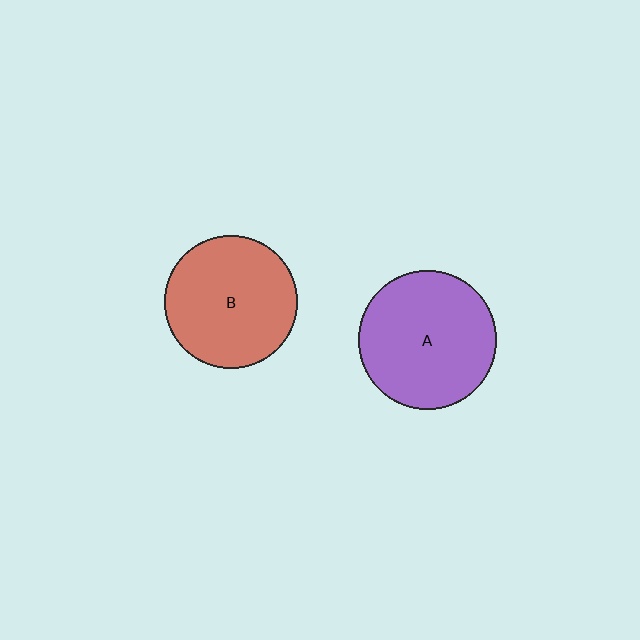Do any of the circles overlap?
No, none of the circles overlap.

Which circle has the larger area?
Circle A (purple).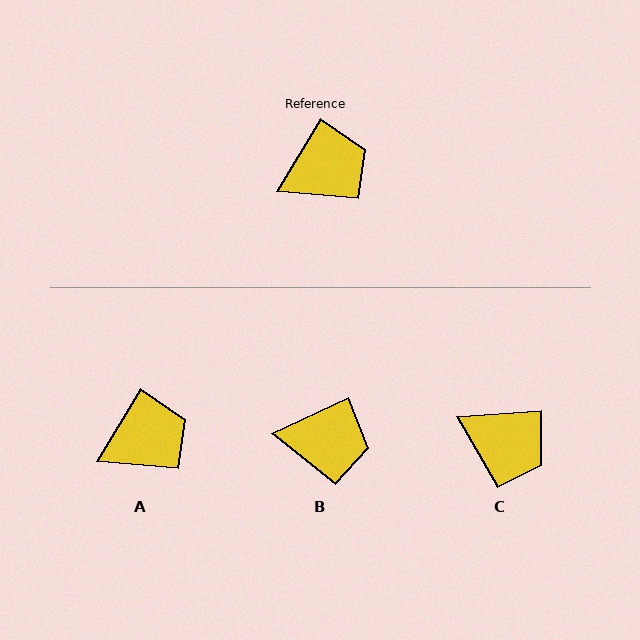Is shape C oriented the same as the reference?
No, it is off by about 55 degrees.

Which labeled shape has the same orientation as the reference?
A.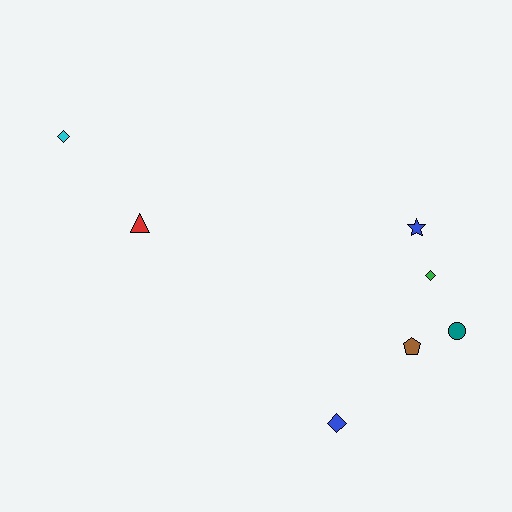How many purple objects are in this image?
There are no purple objects.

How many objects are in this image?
There are 7 objects.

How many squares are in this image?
There are no squares.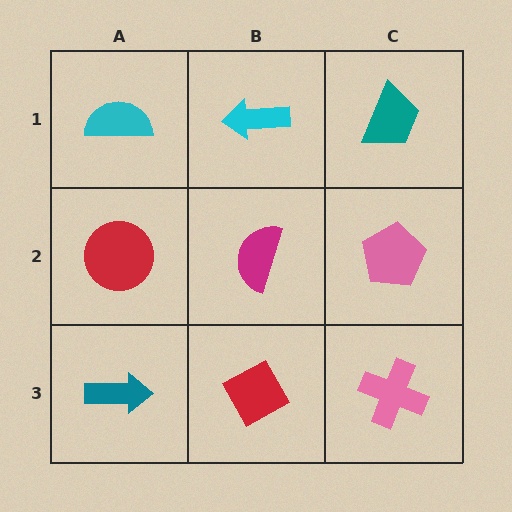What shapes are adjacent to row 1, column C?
A pink pentagon (row 2, column C), a cyan arrow (row 1, column B).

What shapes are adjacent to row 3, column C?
A pink pentagon (row 2, column C), a red diamond (row 3, column B).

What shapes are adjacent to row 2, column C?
A teal trapezoid (row 1, column C), a pink cross (row 3, column C), a magenta semicircle (row 2, column B).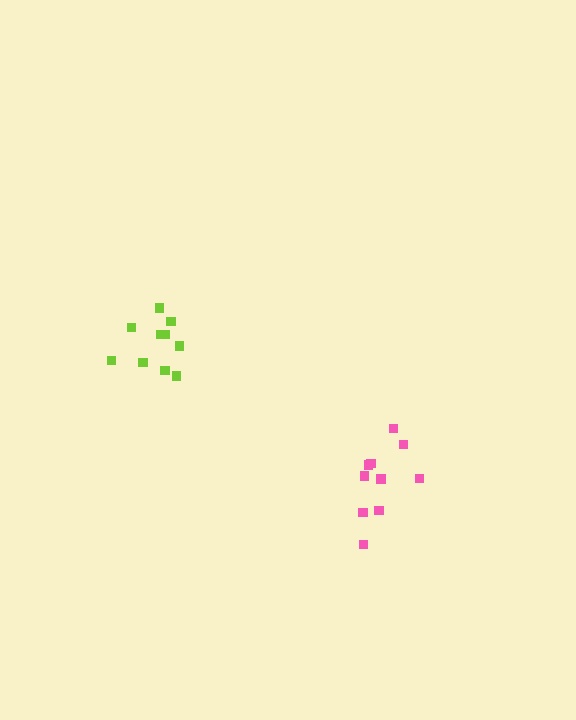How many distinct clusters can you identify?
There are 2 distinct clusters.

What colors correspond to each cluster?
The clusters are colored: lime, pink.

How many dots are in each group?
Group 1: 10 dots, Group 2: 10 dots (20 total).